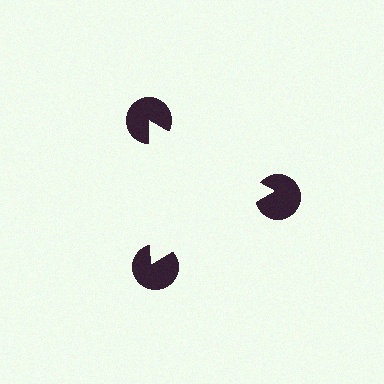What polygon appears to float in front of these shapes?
An illusory triangle — its edges are inferred from the aligned wedge cuts in the pac-man discs, not physically drawn.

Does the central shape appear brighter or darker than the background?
It typically appears slightly brighter than the background, even though no actual brightness change is drawn.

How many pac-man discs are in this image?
There are 3 — one at each vertex of the illusory triangle.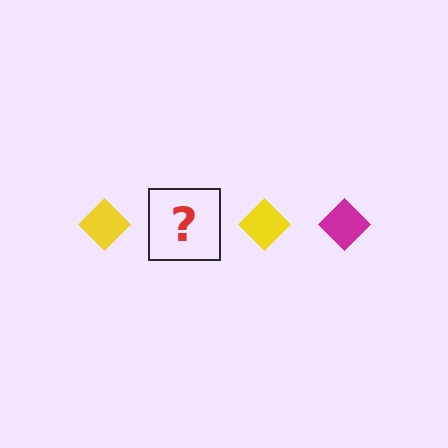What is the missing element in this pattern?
The missing element is a magenta diamond.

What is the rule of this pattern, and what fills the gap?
The rule is that the pattern cycles through yellow, magenta diamonds. The gap should be filled with a magenta diamond.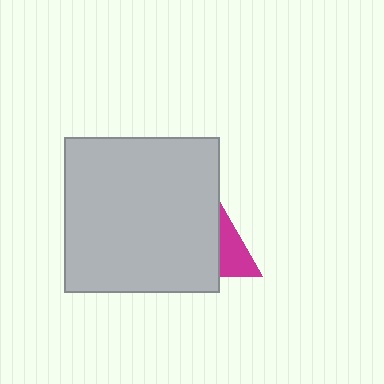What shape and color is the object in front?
The object in front is a light gray square.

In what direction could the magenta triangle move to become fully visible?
The magenta triangle could move right. That would shift it out from behind the light gray square entirely.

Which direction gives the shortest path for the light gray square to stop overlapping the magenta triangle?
Moving left gives the shortest separation.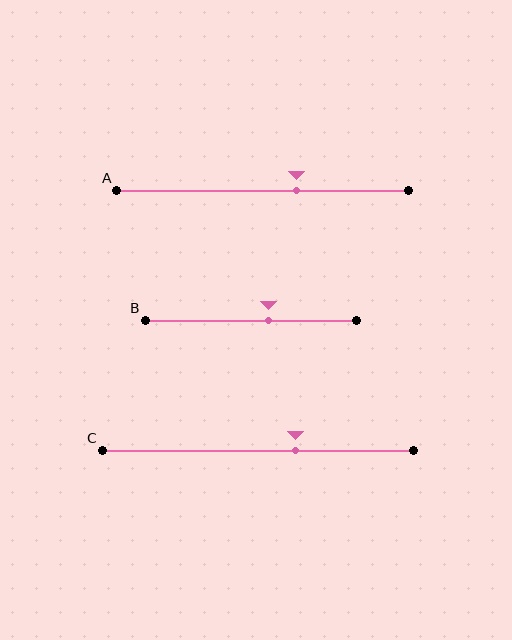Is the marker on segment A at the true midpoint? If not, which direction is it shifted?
No, the marker on segment A is shifted to the right by about 11% of the segment length.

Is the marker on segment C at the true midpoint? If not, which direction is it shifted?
No, the marker on segment C is shifted to the right by about 12% of the segment length.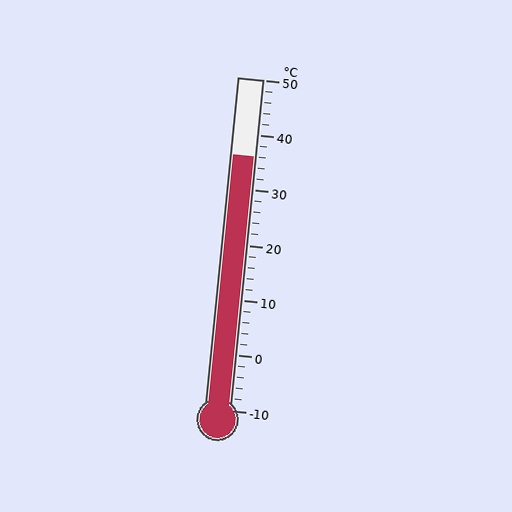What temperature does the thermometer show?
The thermometer shows approximately 36°C.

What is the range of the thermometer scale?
The thermometer scale ranges from -10°C to 50°C.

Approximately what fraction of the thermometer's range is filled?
The thermometer is filled to approximately 75% of its range.